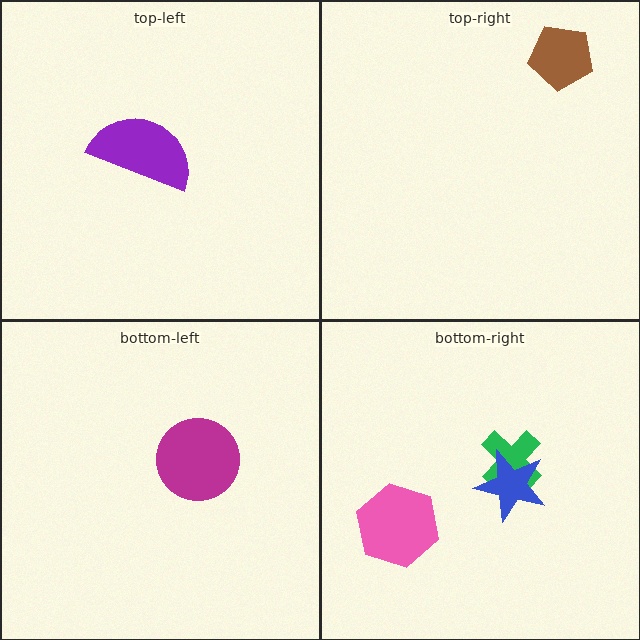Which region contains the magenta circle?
The bottom-left region.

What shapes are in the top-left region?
The purple semicircle.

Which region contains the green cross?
The bottom-right region.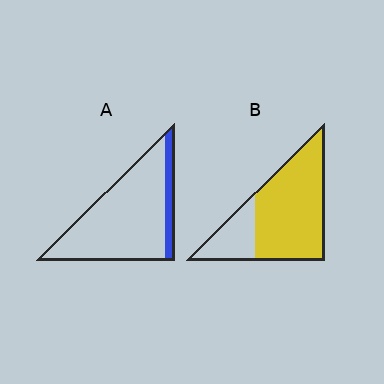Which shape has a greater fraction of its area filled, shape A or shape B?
Shape B.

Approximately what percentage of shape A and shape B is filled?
A is approximately 15% and B is approximately 75%.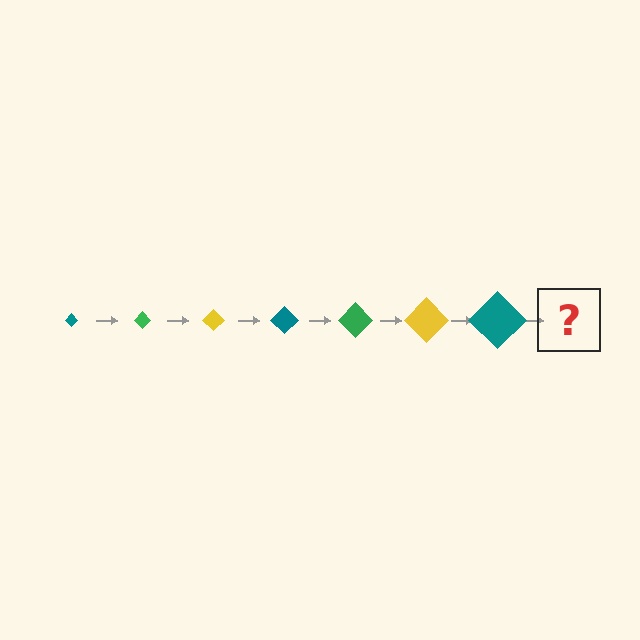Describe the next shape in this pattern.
It should be a green diamond, larger than the previous one.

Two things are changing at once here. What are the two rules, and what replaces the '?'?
The two rules are that the diamond grows larger each step and the color cycles through teal, green, and yellow. The '?' should be a green diamond, larger than the previous one.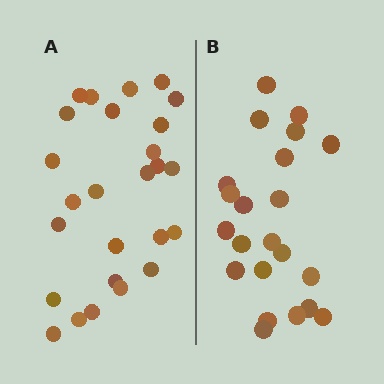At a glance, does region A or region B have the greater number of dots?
Region A (the left region) has more dots.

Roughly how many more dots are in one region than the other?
Region A has about 4 more dots than region B.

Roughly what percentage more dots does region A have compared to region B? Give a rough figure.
About 20% more.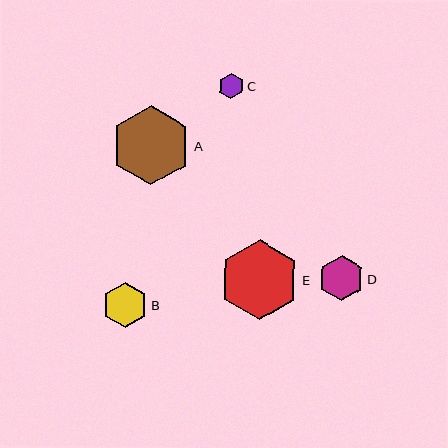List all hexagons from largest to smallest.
From largest to smallest: E, A, B, D, C.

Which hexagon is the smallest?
Hexagon C is the smallest with a size of approximately 25 pixels.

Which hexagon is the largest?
Hexagon E is the largest with a size of approximately 80 pixels.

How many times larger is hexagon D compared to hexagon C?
Hexagon D is approximately 1.8 times the size of hexagon C.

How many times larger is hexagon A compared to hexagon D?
Hexagon A is approximately 1.8 times the size of hexagon D.